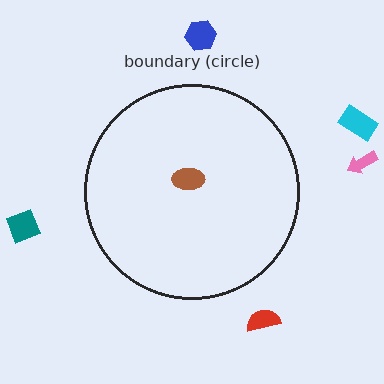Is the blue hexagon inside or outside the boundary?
Outside.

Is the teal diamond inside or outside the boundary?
Outside.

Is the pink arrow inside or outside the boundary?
Outside.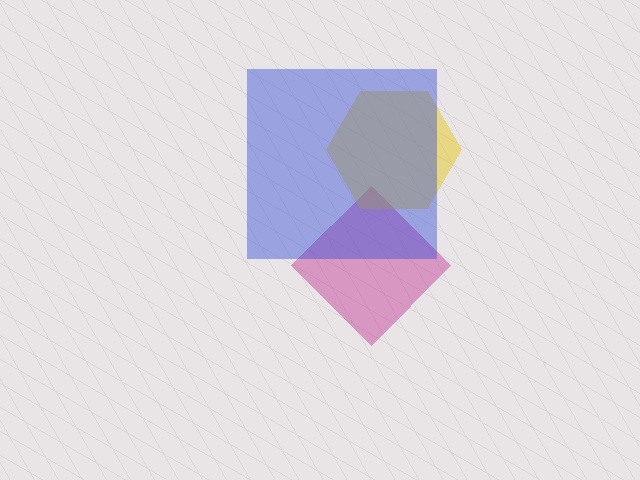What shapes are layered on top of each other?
The layered shapes are: a magenta diamond, a yellow hexagon, a blue square.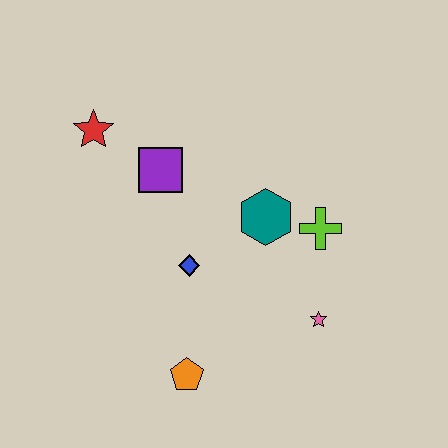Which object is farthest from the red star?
The pink star is farthest from the red star.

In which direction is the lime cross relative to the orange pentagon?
The lime cross is above the orange pentagon.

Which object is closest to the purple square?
The red star is closest to the purple square.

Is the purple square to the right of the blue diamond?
No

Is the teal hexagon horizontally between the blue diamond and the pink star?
Yes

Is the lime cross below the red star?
Yes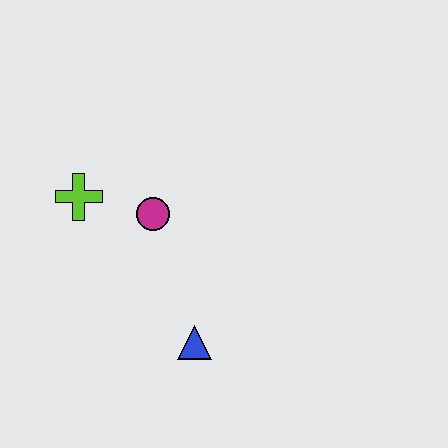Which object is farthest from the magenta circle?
The blue triangle is farthest from the magenta circle.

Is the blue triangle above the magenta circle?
No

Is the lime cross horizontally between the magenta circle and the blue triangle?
No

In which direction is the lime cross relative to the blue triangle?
The lime cross is above the blue triangle.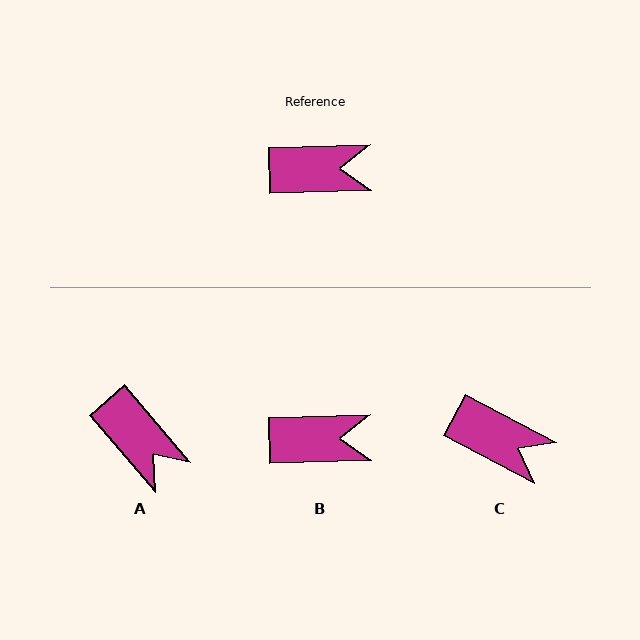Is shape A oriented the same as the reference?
No, it is off by about 51 degrees.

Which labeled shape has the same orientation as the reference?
B.